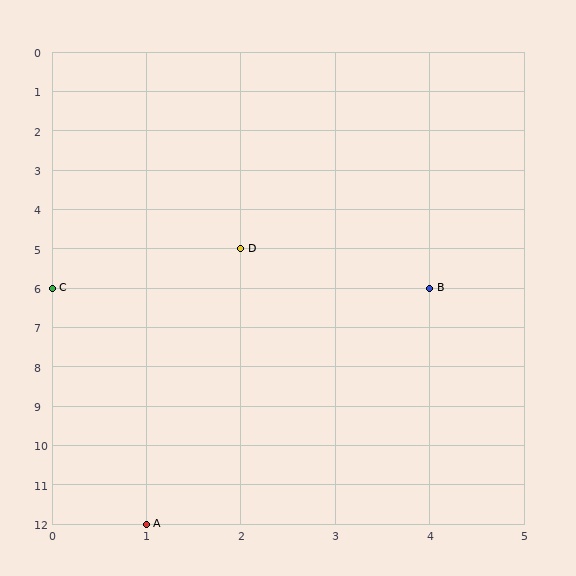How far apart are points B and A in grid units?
Points B and A are 3 columns and 6 rows apart (about 6.7 grid units diagonally).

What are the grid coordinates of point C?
Point C is at grid coordinates (0, 6).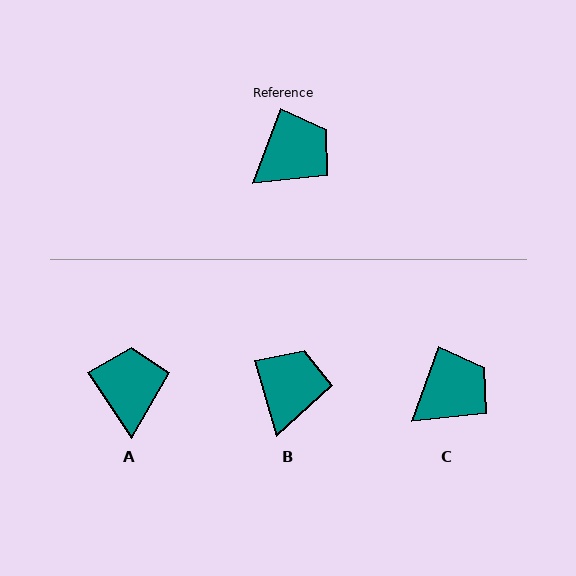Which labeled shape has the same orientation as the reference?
C.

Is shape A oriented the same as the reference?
No, it is off by about 54 degrees.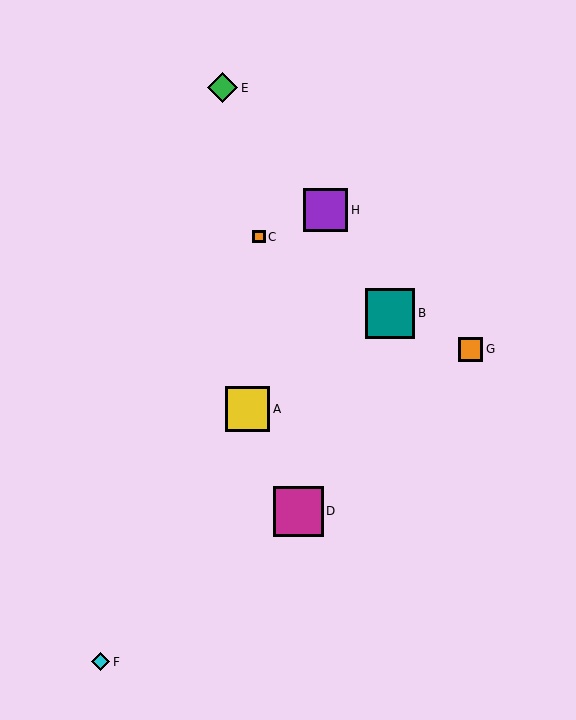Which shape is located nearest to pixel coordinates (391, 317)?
The teal square (labeled B) at (390, 313) is nearest to that location.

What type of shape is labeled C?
Shape C is an orange square.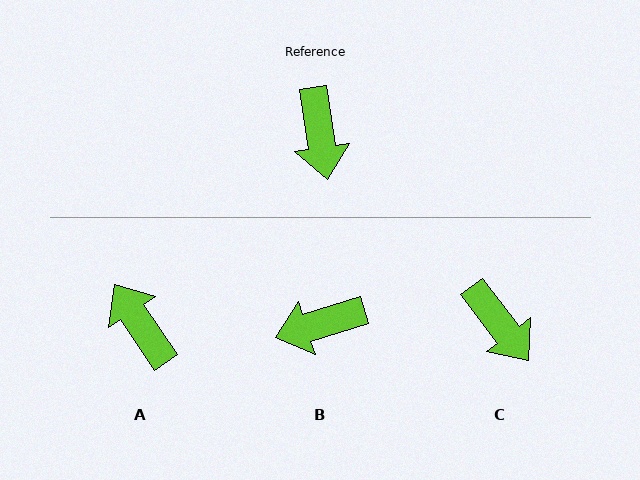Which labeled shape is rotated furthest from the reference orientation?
A, about 155 degrees away.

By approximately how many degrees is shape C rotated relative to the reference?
Approximately 29 degrees counter-clockwise.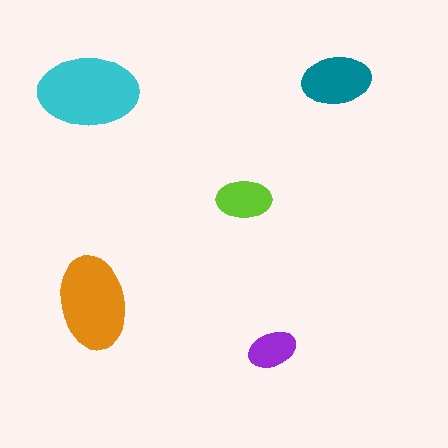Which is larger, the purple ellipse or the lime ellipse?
The lime one.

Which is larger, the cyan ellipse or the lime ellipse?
The cyan one.